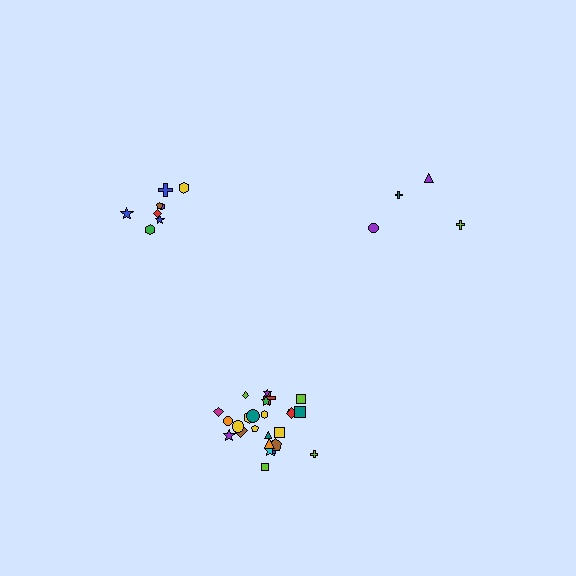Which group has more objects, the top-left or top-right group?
The top-left group.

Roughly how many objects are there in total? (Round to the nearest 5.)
Roughly 35 objects in total.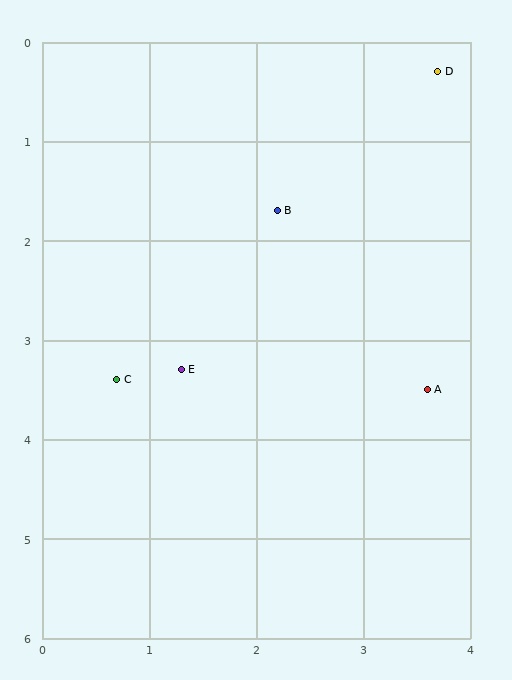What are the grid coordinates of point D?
Point D is at approximately (3.7, 0.3).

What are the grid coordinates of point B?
Point B is at approximately (2.2, 1.7).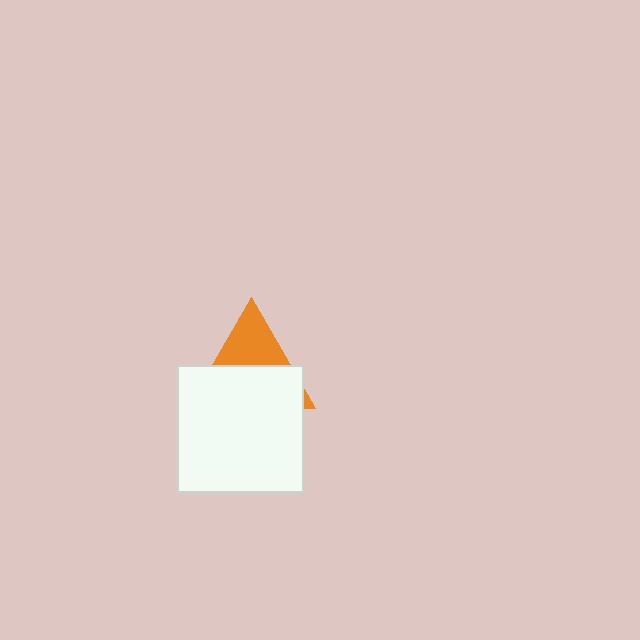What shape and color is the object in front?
The object in front is a white square.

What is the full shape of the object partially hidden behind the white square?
The partially hidden object is an orange triangle.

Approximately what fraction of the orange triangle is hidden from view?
Roughly 61% of the orange triangle is hidden behind the white square.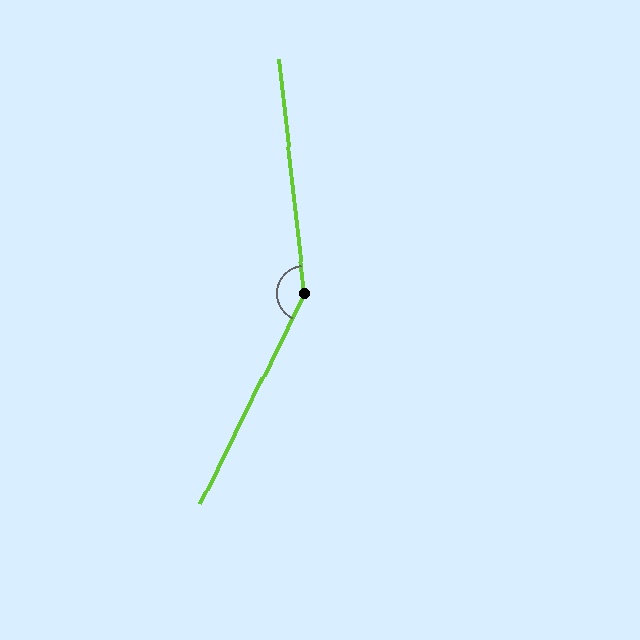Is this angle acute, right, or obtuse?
It is obtuse.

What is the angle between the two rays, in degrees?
Approximately 148 degrees.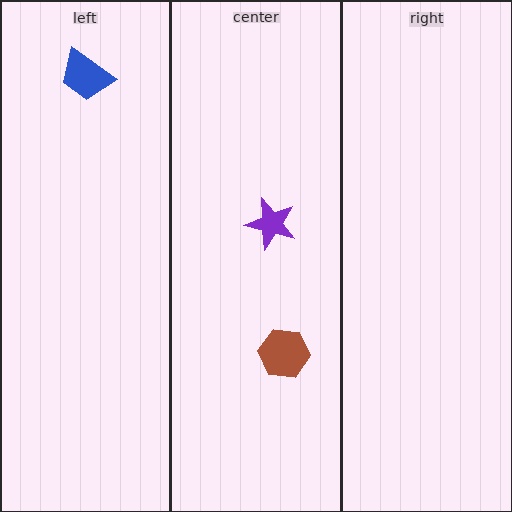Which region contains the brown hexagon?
The center region.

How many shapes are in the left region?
1.